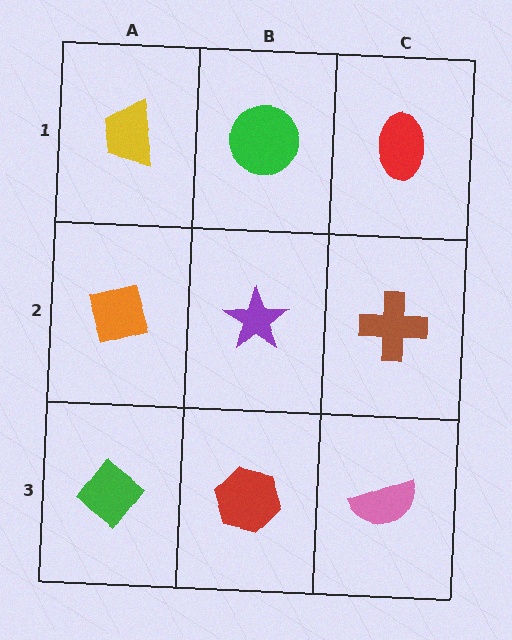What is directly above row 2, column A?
A yellow trapezoid.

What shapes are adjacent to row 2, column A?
A yellow trapezoid (row 1, column A), a green diamond (row 3, column A), a purple star (row 2, column B).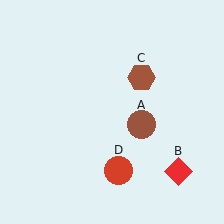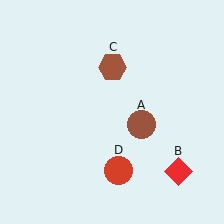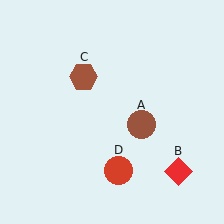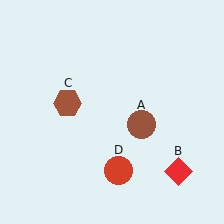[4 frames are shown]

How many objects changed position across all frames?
1 object changed position: brown hexagon (object C).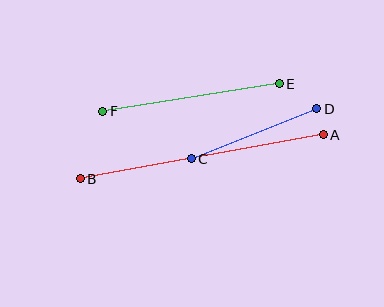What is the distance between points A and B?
The distance is approximately 247 pixels.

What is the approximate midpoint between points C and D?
The midpoint is at approximately (254, 134) pixels.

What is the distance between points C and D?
The distance is approximately 135 pixels.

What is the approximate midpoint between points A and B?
The midpoint is at approximately (202, 157) pixels.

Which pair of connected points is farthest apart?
Points A and B are farthest apart.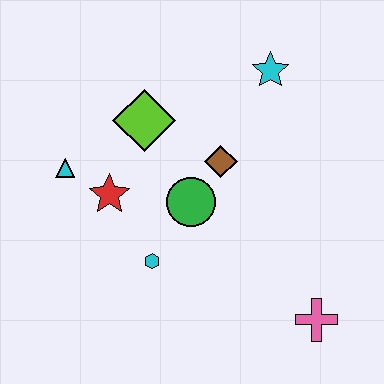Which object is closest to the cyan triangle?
The red star is closest to the cyan triangle.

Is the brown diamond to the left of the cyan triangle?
No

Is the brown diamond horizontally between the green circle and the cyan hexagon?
No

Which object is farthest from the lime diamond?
The pink cross is farthest from the lime diamond.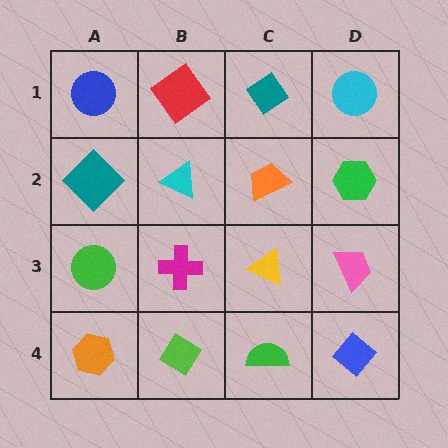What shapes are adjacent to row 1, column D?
A green hexagon (row 2, column D), a teal diamond (row 1, column C).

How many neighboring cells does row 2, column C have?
4.